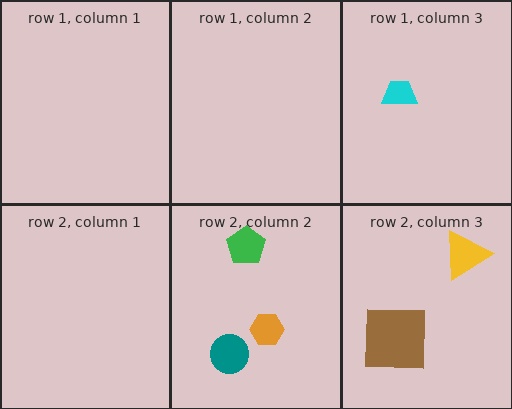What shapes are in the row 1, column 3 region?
The cyan trapezoid.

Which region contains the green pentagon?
The row 2, column 2 region.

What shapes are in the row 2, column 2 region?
The teal circle, the green pentagon, the orange hexagon.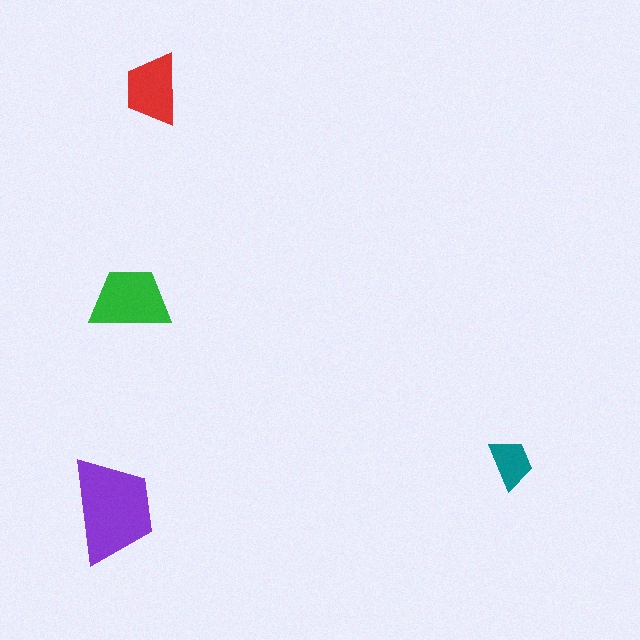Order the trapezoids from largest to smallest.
the purple one, the green one, the red one, the teal one.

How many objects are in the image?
There are 4 objects in the image.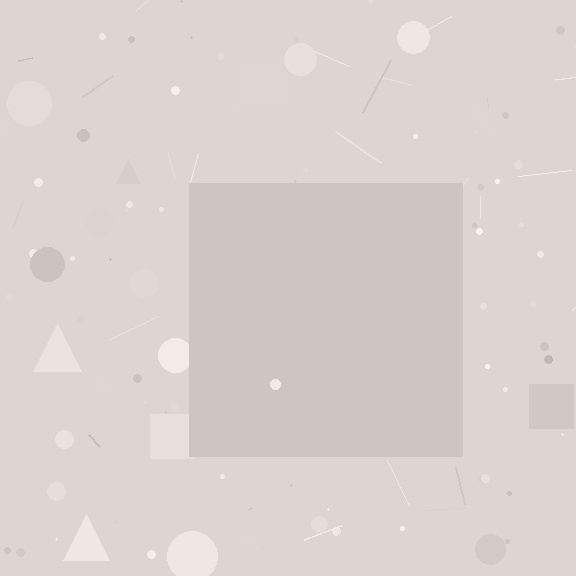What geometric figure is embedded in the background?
A square is embedded in the background.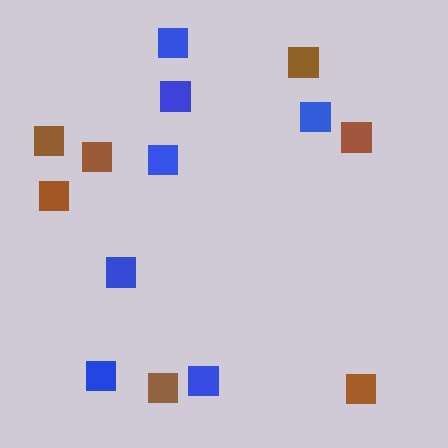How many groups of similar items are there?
There are 2 groups: one group of brown squares (7) and one group of blue squares (7).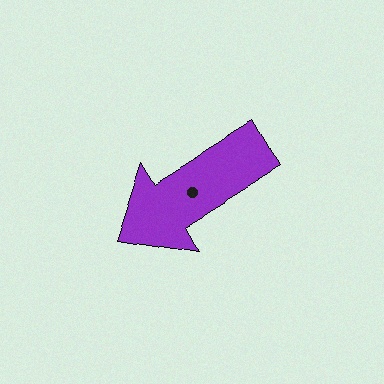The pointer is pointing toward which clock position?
Roughly 8 o'clock.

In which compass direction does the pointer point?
Southwest.